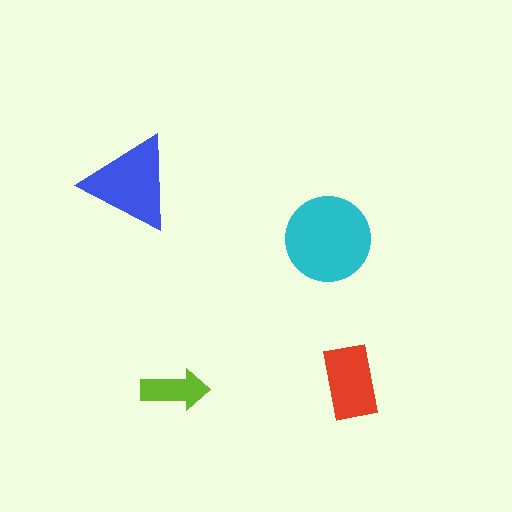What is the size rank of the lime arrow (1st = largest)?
4th.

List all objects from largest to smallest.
The cyan circle, the blue triangle, the red rectangle, the lime arrow.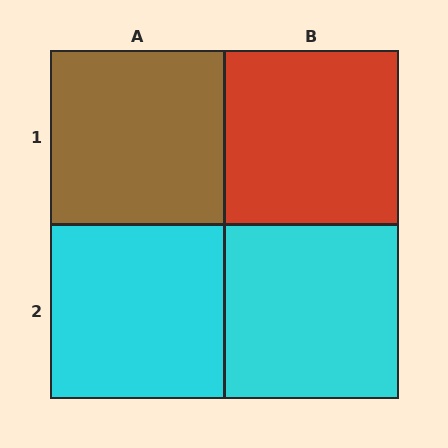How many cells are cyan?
2 cells are cyan.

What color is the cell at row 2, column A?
Cyan.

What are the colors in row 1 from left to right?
Brown, red.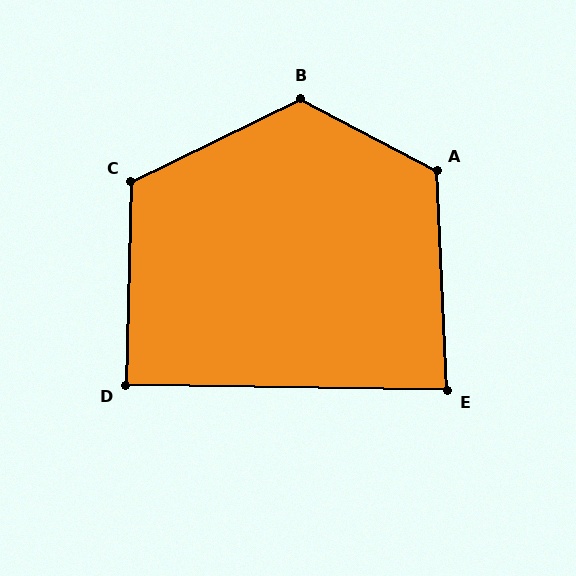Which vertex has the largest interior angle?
B, at approximately 126 degrees.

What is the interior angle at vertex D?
Approximately 89 degrees (approximately right).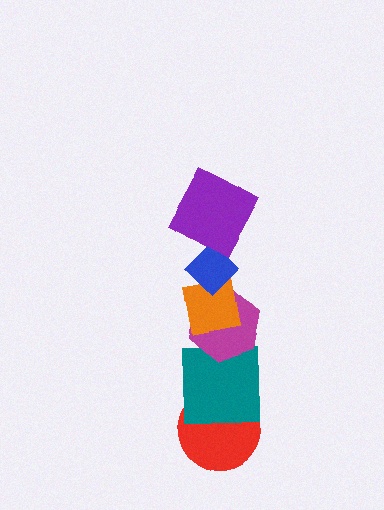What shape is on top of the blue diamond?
The purple square is on top of the blue diamond.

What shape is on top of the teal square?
The magenta hexagon is on top of the teal square.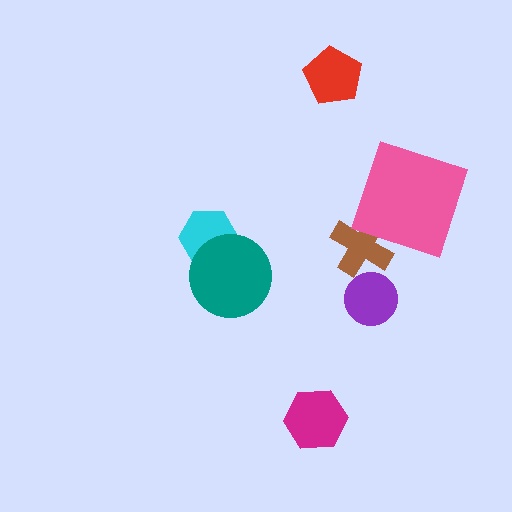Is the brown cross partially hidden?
Yes, it is partially covered by another shape.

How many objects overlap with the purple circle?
0 objects overlap with the purple circle.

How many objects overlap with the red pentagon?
0 objects overlap with the red pentagon.